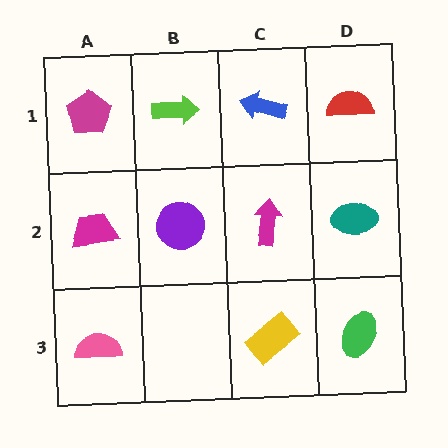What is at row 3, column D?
A green ellipse.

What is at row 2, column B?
A purple circle.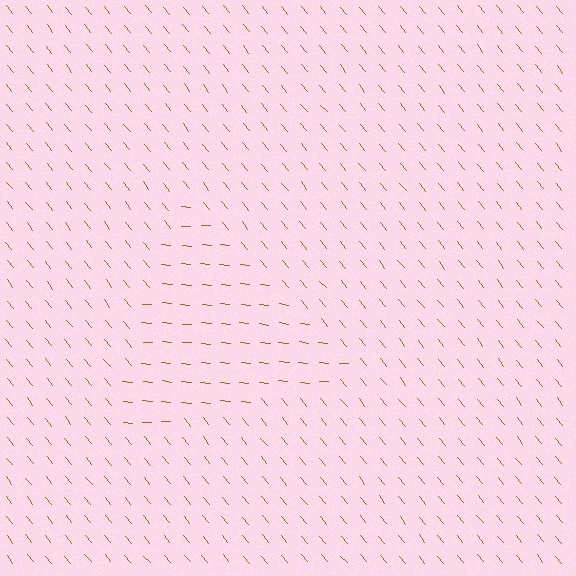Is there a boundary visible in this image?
Yes, there is a texture boundary formed by a change in line orientation.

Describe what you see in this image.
The image is filled with small brown line segments. A triangle region in the image has lines oriented differently from the surrounding lines, creating a visible texture boundary.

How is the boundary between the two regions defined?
The boundary is defined purely by a change in line orientation (approximately 45 degrees difference). All lines are the same color and thickness.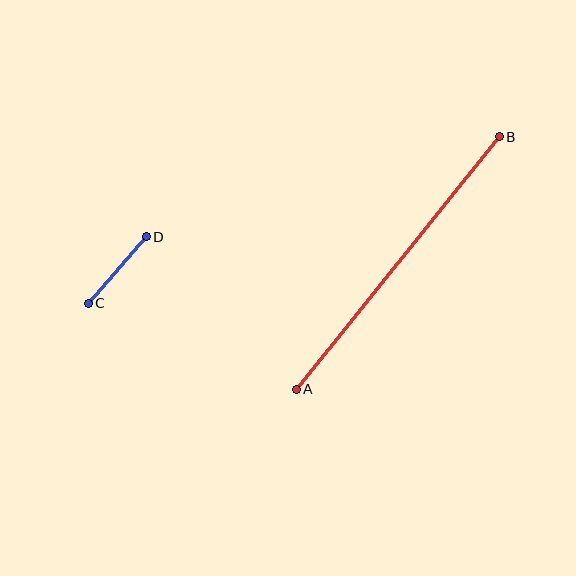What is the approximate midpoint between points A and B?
The midpoint is at approximately (398, 263) pixels.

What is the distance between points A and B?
The distance is approximately 324 pixels.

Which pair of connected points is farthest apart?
Points A and B are farthest apart.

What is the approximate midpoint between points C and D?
The midpoint is at approximately (117, 270) pixels.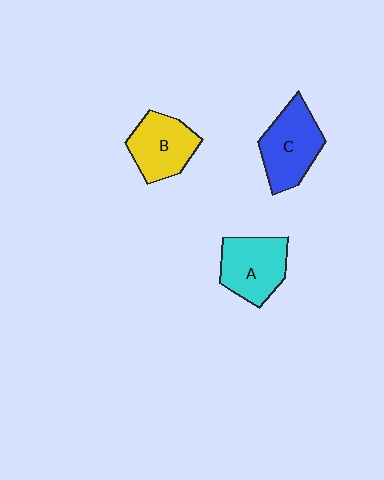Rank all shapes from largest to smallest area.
From largest to smallest: C (blue), A (cyan), B (yellow).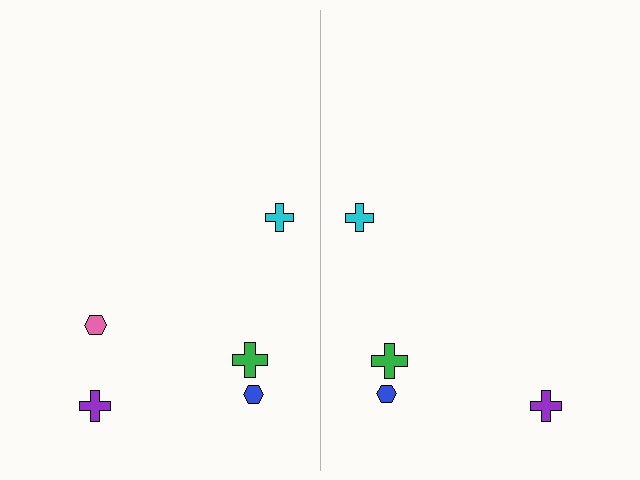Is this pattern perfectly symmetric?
No, the pattern is not perfectly symmetric. A pink hexagon is missing from the right side.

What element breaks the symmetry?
A pink hexagon is missing from the right side.